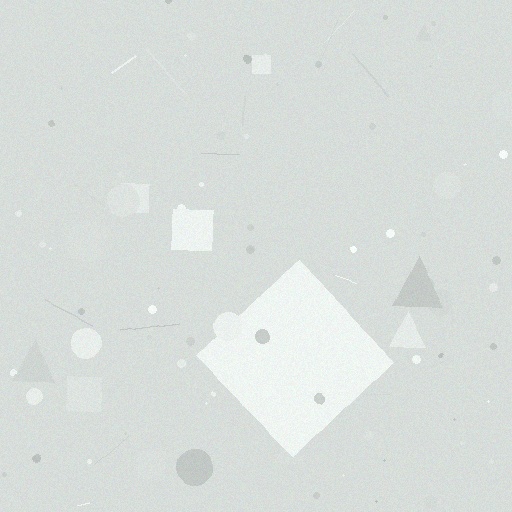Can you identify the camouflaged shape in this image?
The camouflaged shape is a diamond.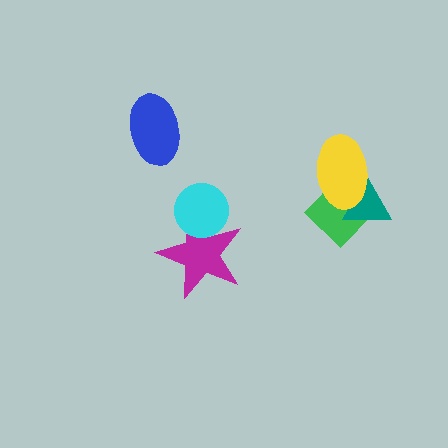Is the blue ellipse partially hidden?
No, no other shape covers it.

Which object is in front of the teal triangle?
The yellow ellipse is in front of the teal triangle.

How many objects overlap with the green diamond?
2 objects overlap with the green diamond.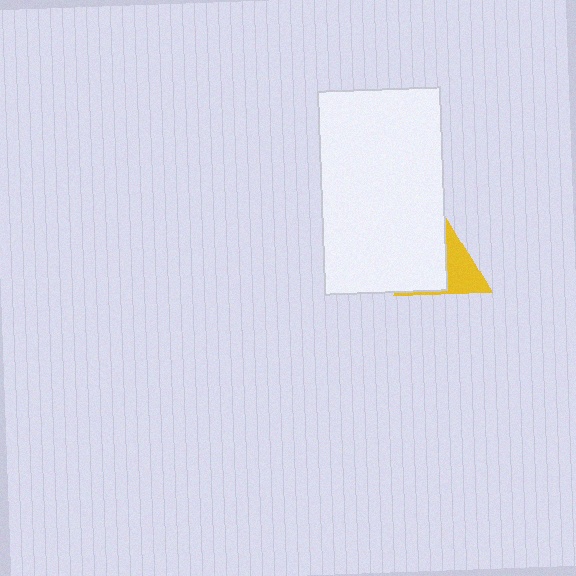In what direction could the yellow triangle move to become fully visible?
The yellow triangle could move right. That would shift it out from behind the white rectangle entirely.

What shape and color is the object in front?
The object in front is a white rectangle.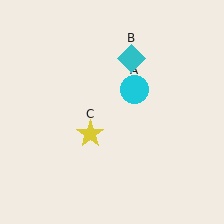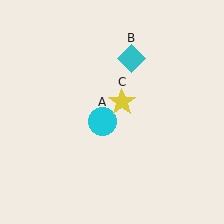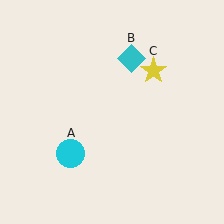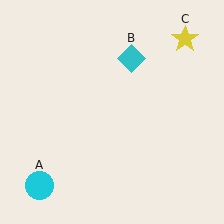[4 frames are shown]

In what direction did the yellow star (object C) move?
The yellow star (object C) moved up and to the right.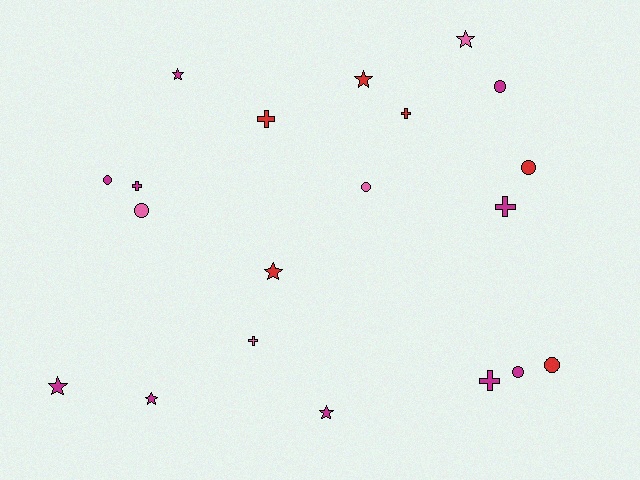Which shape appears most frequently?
Star, with 7 objects.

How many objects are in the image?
There are 20 objects.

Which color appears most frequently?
Magenta, with 10 objects.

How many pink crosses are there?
There is 1 pink cross.